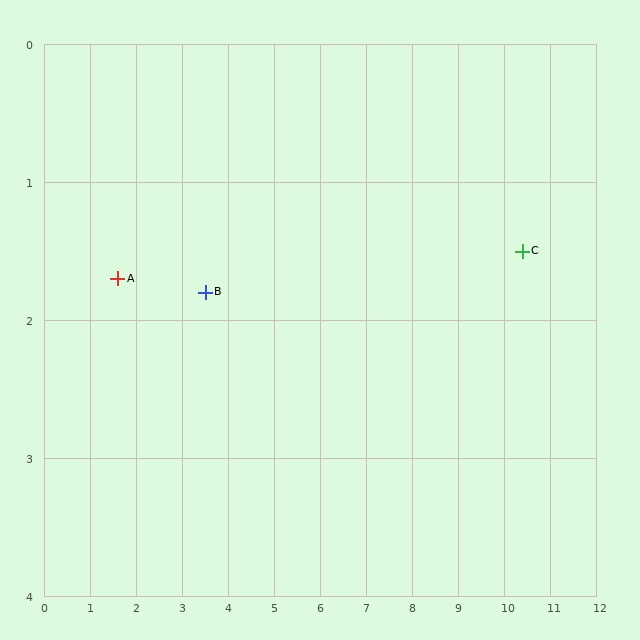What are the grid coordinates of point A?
Point A is at approximately (1.6, 1.7).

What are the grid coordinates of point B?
Point B is at approximately (3.5, 1.8).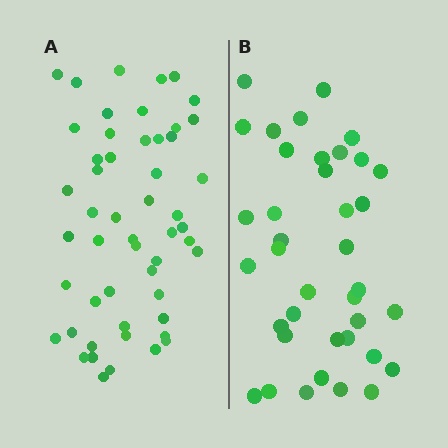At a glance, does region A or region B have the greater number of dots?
Region A (the left region) has more dots.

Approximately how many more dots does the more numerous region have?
Region A has approximately 15 more dots than region B.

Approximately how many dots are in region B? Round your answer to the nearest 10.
About 40 dots. (The exact count is 38, which rounds to 40.)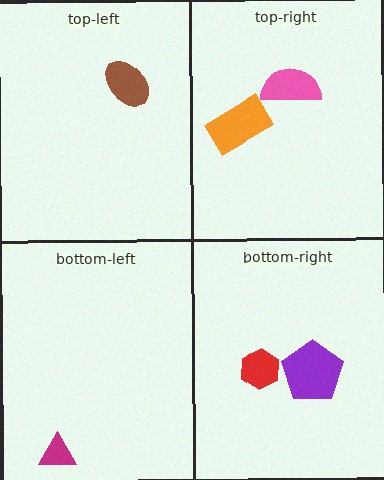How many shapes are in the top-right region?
2.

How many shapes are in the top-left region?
1.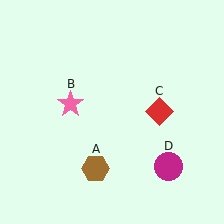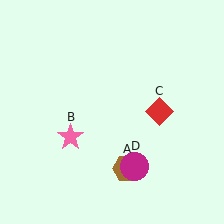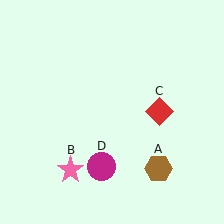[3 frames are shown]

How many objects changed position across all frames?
3 objects changed position: brown hexagon (object A), pink star (object B), magenta circle (object D).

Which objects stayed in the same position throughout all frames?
Red diamond (object C) remained stationary.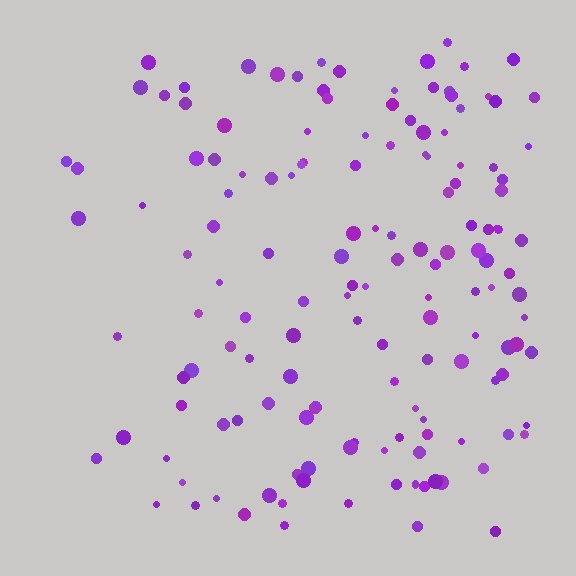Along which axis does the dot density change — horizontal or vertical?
Horizontal.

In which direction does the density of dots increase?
From left to right, with the right side densest.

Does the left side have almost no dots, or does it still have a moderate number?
Still a moderate number, just noticeably fewer than the right.